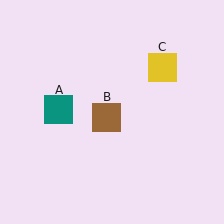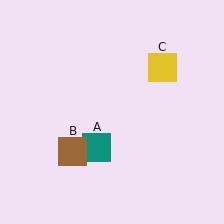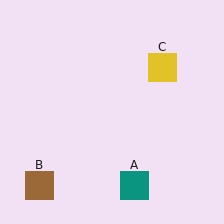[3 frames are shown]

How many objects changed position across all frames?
2 objects changed position: teal square (object A), brown square (object B).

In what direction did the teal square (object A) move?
The teal square (object A) moved down and to the right.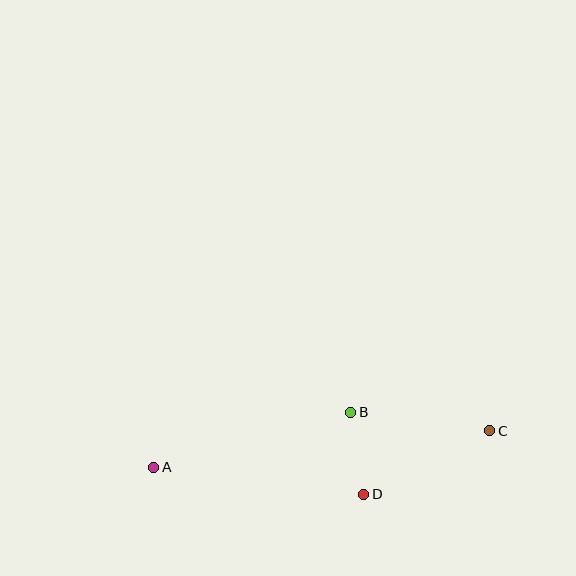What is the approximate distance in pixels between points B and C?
The distance between B and C is approximately 140 pixels.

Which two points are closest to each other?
Points B and D are closest to each other.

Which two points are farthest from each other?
Points A and C are farthest from each other.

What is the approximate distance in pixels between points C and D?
The distance between C and D is approximately 141 pixels.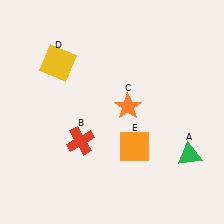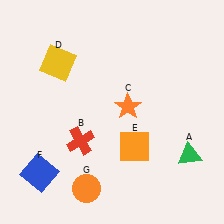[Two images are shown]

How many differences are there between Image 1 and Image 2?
There are 2 differences between the two images.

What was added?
A blue square (F), an orange circle (G) were added in Image 2.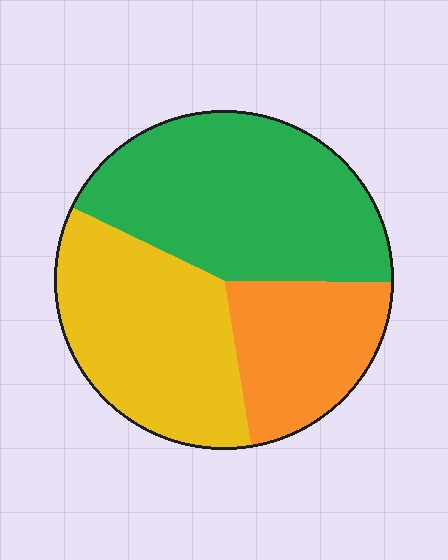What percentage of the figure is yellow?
Yellow takes up about one third (1/3) of the figure.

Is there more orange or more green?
Green.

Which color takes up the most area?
Green, at roughly 45%.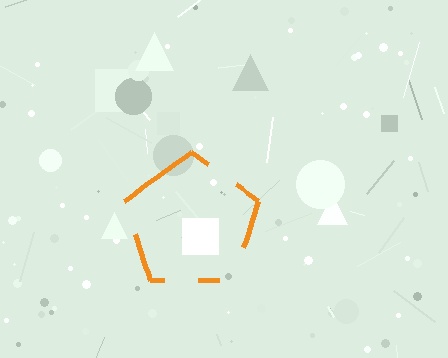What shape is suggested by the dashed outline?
The dashed outline suggests a pentagon.